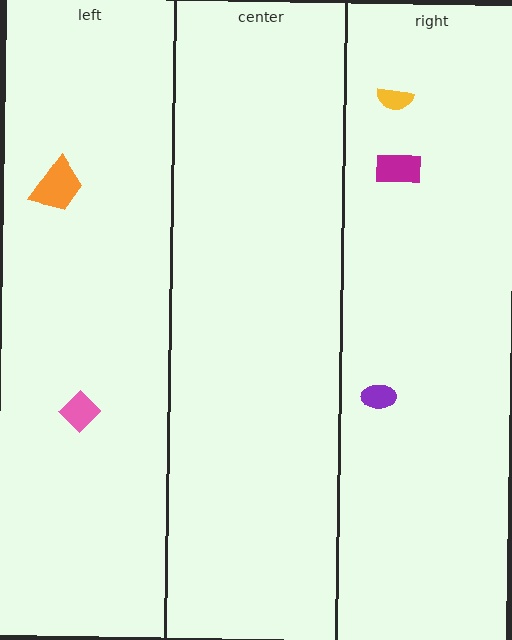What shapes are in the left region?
The pink diamond, the orange trapezoid.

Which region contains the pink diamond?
The left region.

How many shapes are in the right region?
3.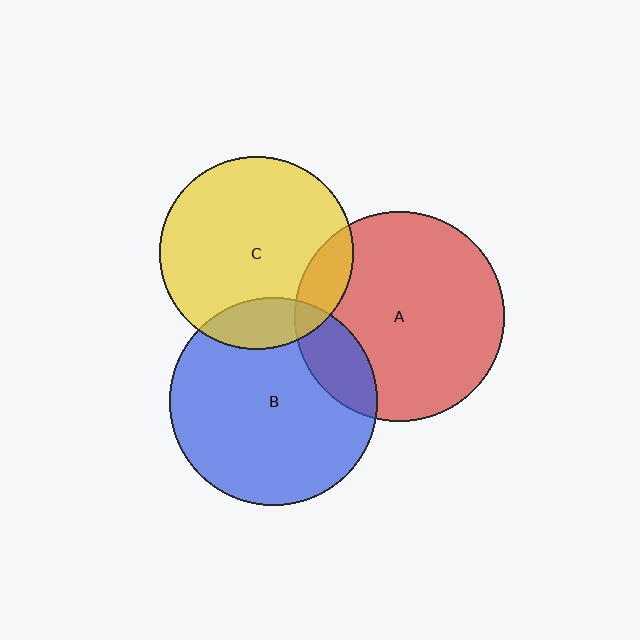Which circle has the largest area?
Circle A (red).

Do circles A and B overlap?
Yes.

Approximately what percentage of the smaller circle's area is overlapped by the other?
Approximately 15%.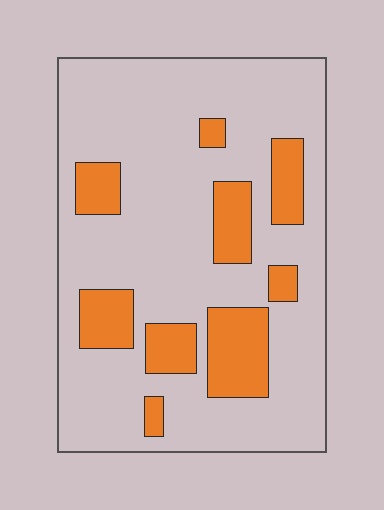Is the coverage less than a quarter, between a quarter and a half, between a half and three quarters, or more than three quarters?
Less than a quarter.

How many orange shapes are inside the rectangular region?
9.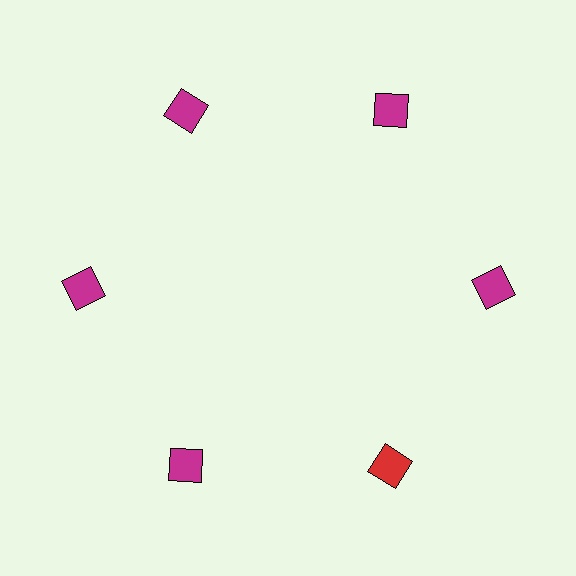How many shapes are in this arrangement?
There are 6 shapes arranged in a ring pattern.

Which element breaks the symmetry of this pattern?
The red square at roughly the 5 o'clock position breaks the symmetry. All other shapes are magenta squares.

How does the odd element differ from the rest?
It has a different color: red instead of magenta.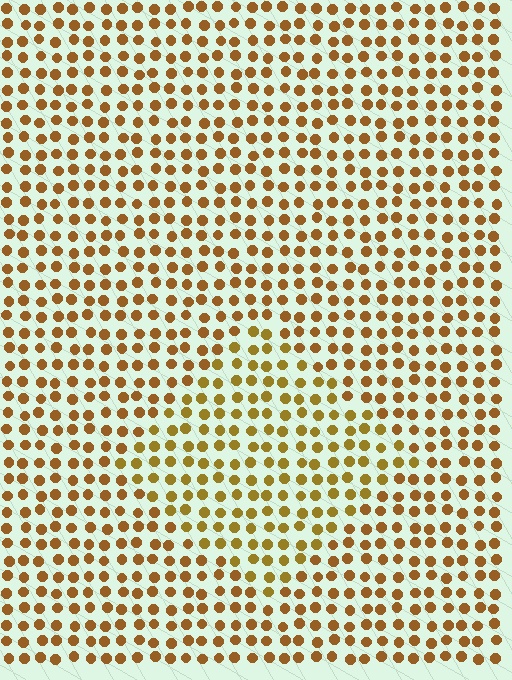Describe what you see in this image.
The image is filled with small brown elements in a uniform arrangement. A diamond-shaped region is visible where the elements are tinted to a slightly different hue, forming a subtle color boundary.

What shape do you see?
I see a diamond.